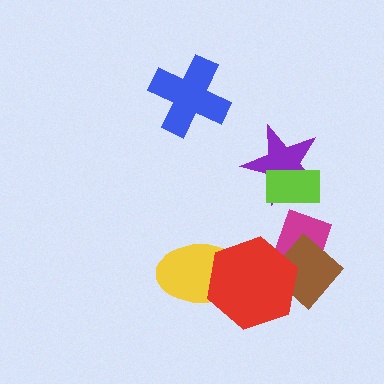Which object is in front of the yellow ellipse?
The red hexagon is in front of the yellow ellipse.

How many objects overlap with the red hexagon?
3 objects overlap with the red hexagon.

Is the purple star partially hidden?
Yes, it is partially covered by another shape.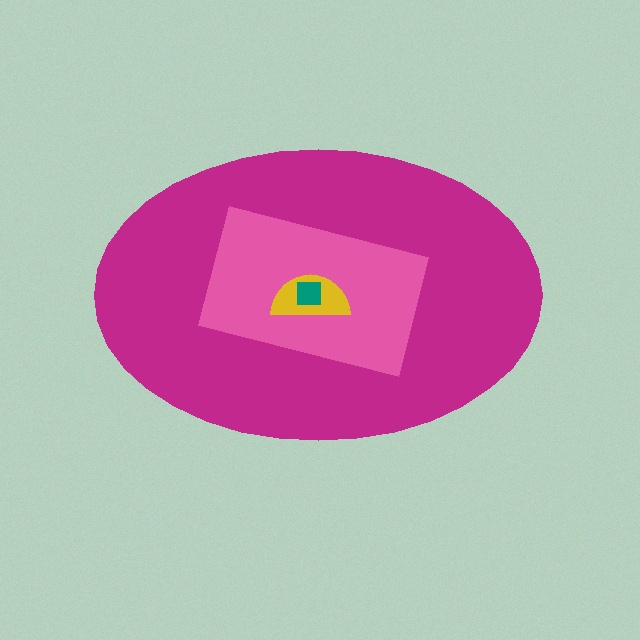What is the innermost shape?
The teal square.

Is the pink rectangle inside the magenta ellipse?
Yes.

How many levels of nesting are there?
4.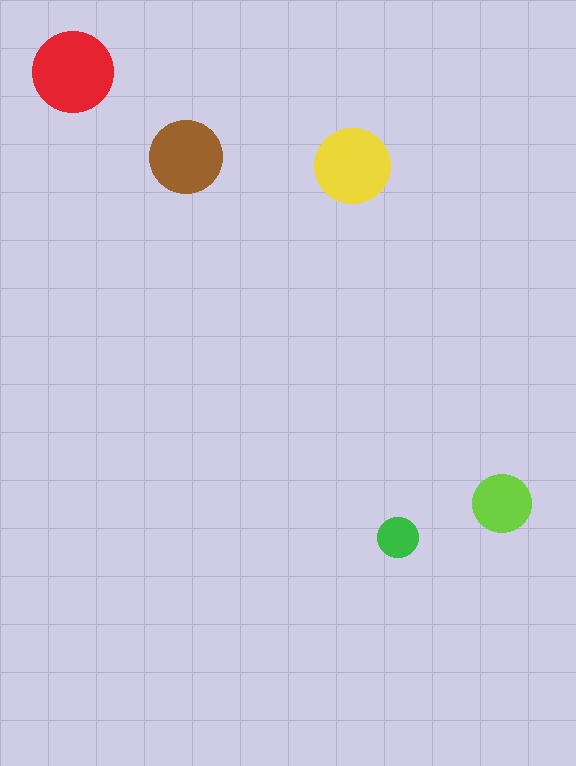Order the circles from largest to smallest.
the red one, the yellow one, the brown one, the lime one, the green one.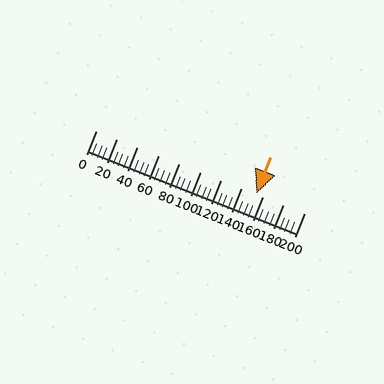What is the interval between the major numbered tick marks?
The major tick marks are spaced 20 units apart.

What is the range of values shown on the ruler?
The ruler shows values from 0 to 200.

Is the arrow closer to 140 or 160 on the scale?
The arrow is closer to 160.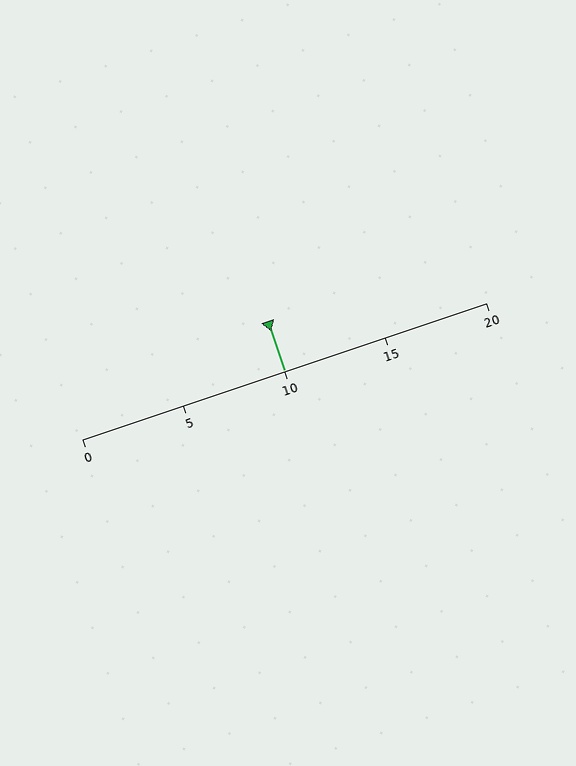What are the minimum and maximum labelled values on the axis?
The axis runs from 0 to 20.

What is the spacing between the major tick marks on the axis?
The major ticks are spaced 5 apart.